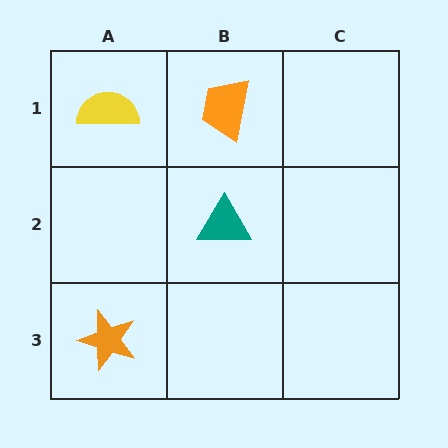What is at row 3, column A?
An orange star.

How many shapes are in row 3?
1 shape.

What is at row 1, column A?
A yellow semicircle.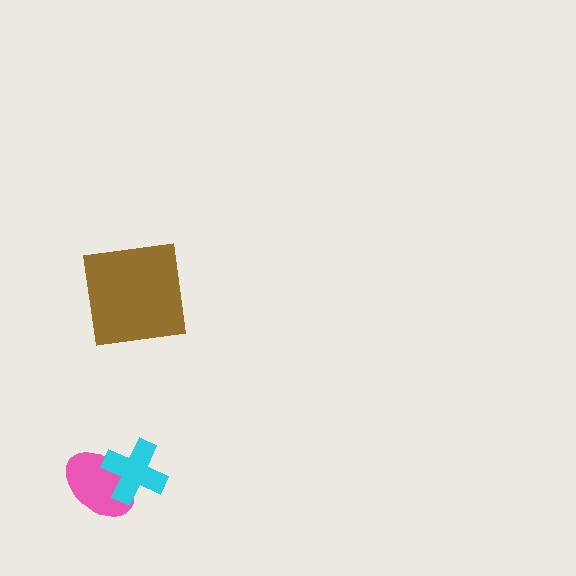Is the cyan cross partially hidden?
No, no other shape covers it.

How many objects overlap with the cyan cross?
1 object overlaps with the cyan cross.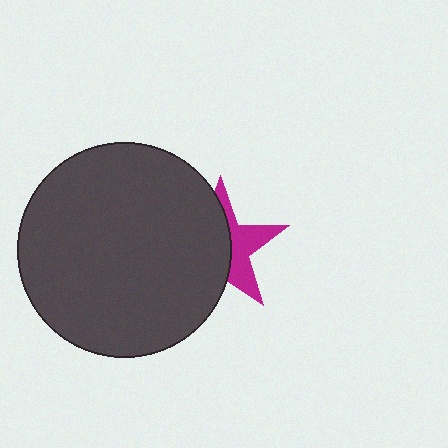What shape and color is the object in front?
The object in front is a dark gray circle.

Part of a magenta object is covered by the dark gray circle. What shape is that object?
It is a star.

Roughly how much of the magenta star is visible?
A small part of it is visible (roughly 41%).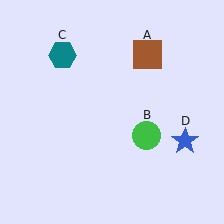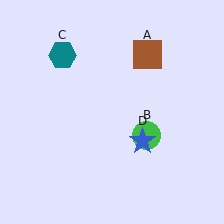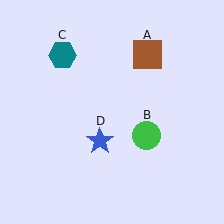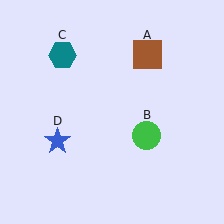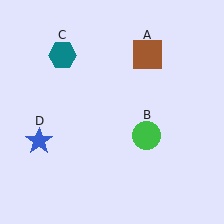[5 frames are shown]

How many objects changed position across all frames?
1 object changed position: blue star (object D).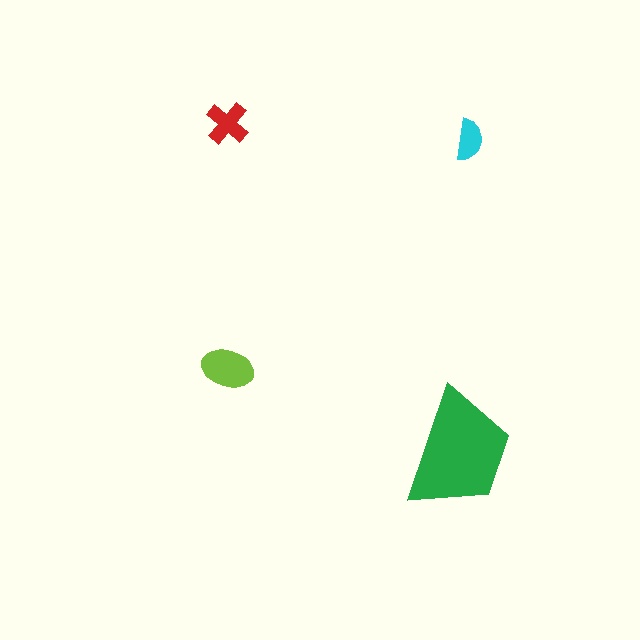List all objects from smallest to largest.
The cyan semicircle, the red cross, the lime ellipse, the green trapezoid.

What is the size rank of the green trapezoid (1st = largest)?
1st.